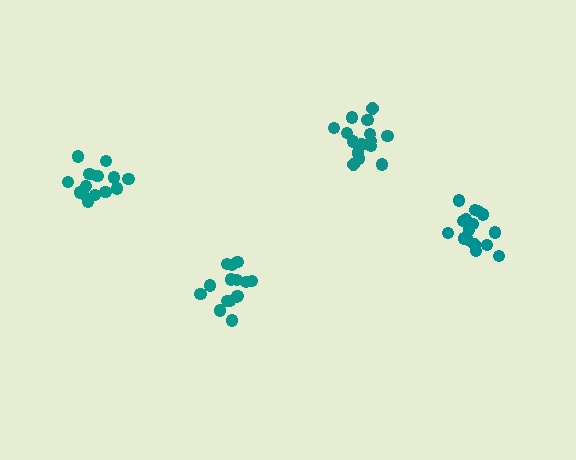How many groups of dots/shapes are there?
There are 4 groups.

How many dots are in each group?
Group 1: 15 dots, Group 2: 16 dots, Group 3: 17 dots, Group 4: 16 dots (64 total).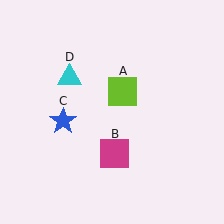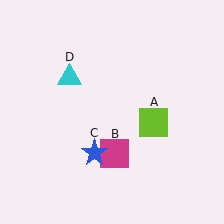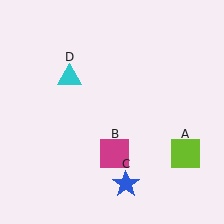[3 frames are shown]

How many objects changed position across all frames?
2 objects changed position: lime square (object A), blue star (object C).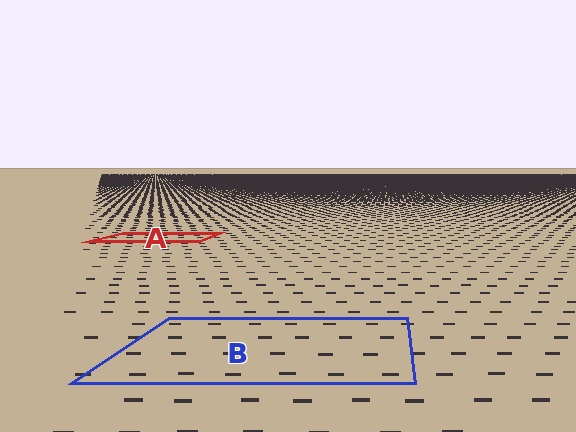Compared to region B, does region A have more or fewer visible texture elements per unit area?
Region A has more texture elements per unit area — they are packed more densely because it is farther away.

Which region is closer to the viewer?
Region B is closer. The texture elements there are larger and more spread out.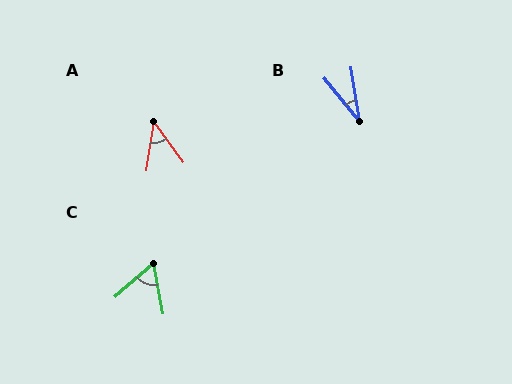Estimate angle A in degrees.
Approximately 45 degrees.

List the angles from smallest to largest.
B (30°), A (45°), C (60°).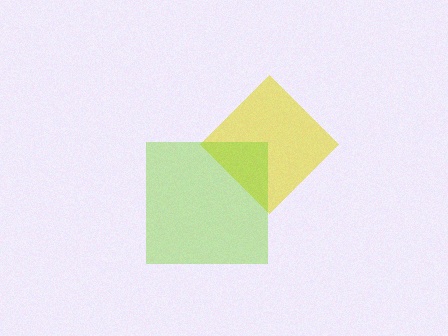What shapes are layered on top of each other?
The layered shapes are: a yellow diamond, a lime square.